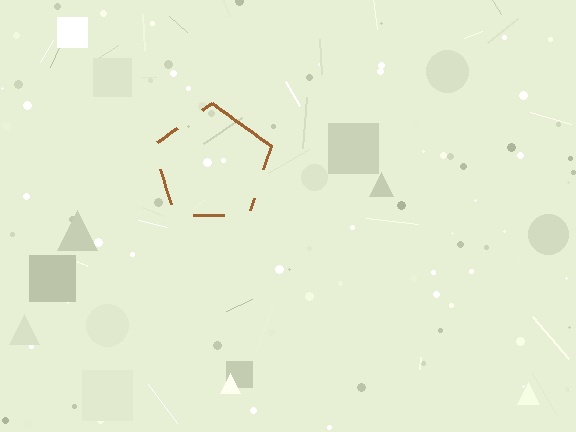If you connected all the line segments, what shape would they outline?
They would outline a pentagon.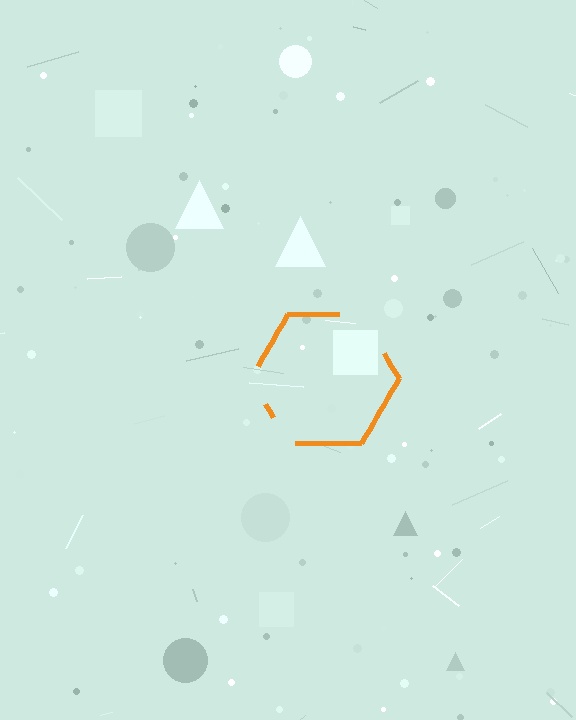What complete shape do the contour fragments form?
The contour fragments form a hexagon.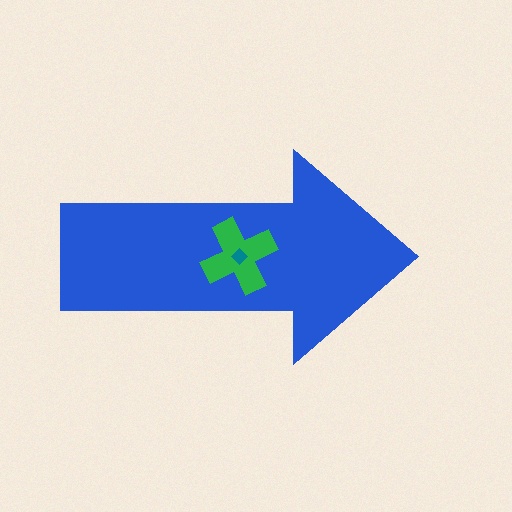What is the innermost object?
The teal diamond.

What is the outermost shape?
The blue arrow.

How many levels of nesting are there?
3.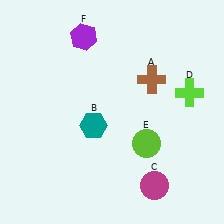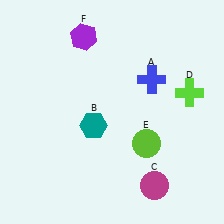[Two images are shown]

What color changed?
The cross (A) changed from brown in Image 1 to blue in Image 2.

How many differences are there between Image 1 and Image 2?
There is 1 difference between the two images.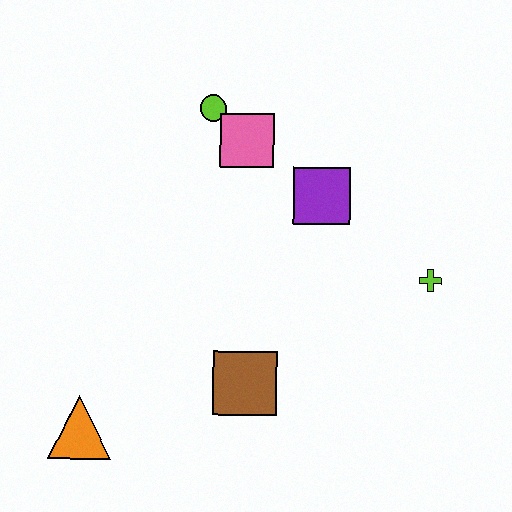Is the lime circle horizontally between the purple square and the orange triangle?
Yes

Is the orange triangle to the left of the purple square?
Yes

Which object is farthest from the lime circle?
The orange triangle is farthest from the lime circle.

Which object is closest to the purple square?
The pink square is closest to the purple square.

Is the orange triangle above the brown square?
No